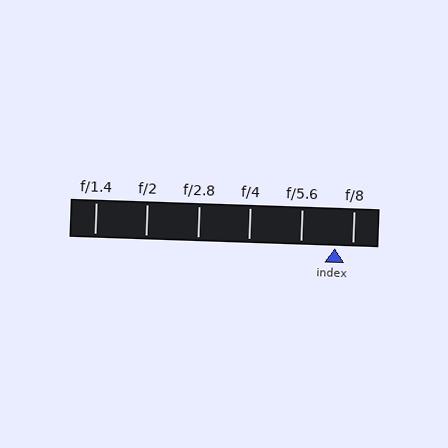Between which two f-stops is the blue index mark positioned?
The index mark is between f/5.6 and f/8.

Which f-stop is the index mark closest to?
The index mark is closest to f/8.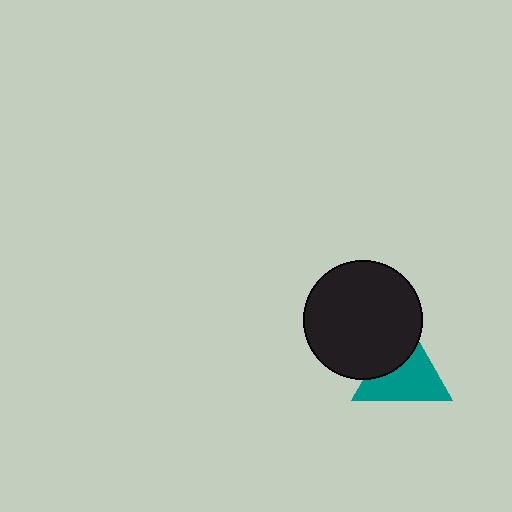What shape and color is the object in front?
The object in front is a black circle.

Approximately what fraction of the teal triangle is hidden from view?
Roughly 36% of the teal triangle is hidden behind the black circle.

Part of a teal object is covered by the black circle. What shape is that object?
It is a triangle.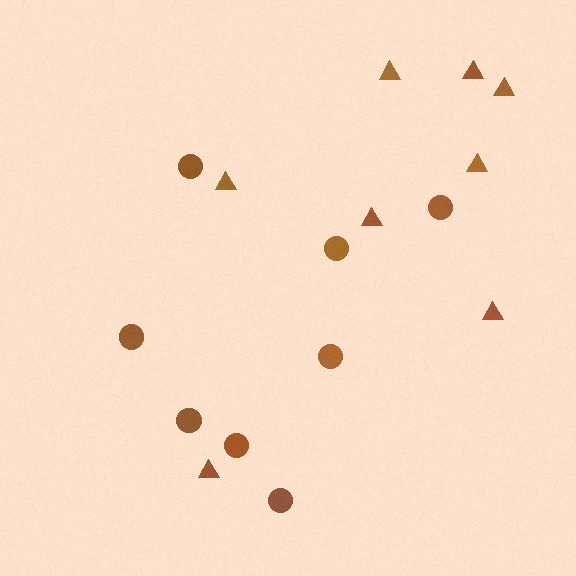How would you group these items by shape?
There are 2 groups: one group of triangles (8) and one group of circles (8).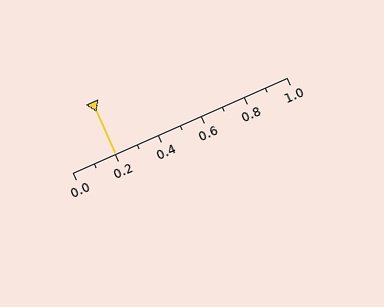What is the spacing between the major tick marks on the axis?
The major ticks are spaced 0.2 apart.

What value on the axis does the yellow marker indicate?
The marker indicates approximately 0.2.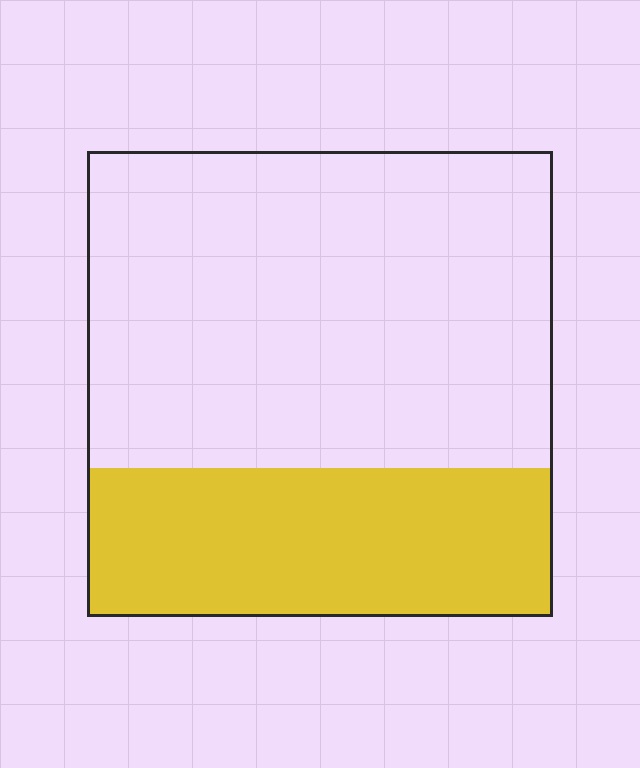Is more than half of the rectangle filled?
No.